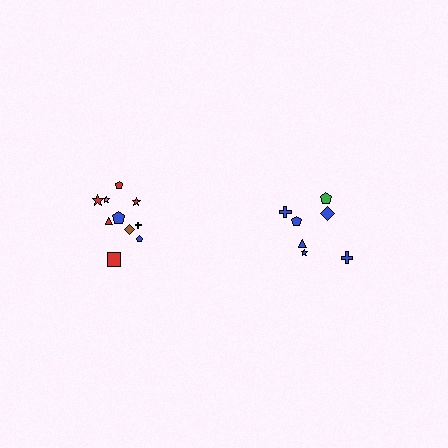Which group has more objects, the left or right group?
The left group.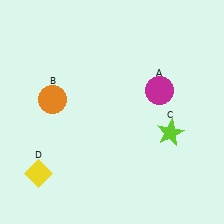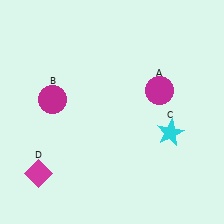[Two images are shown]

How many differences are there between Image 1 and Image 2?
There are 3 differences between the two images.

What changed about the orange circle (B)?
In Image 1, B is orange. In Image 2, it changed to magenta.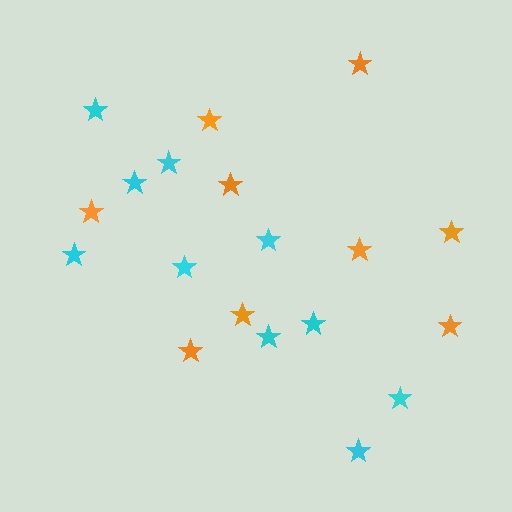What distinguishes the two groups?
There are 2 groups: one group of cyan stars (10) and one group of orange stars (9).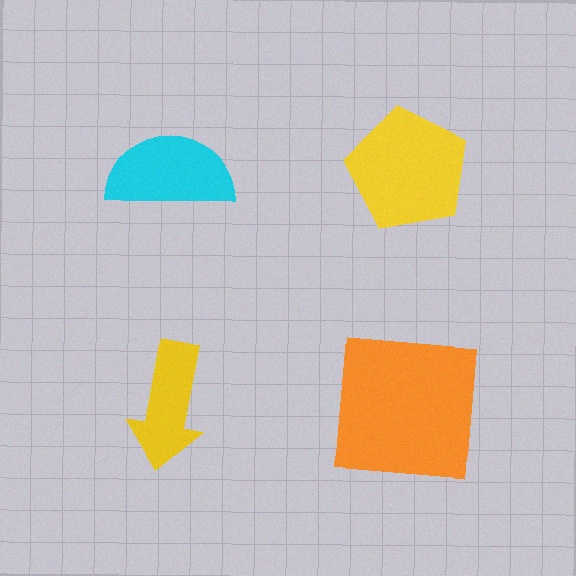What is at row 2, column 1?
A yellow arrow.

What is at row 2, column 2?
An orange square.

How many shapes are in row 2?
2 shapes.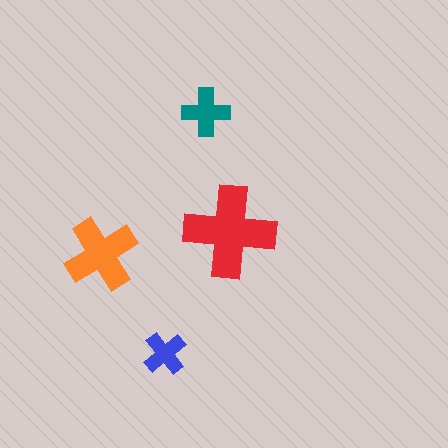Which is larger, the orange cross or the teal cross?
The orange one.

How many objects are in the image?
There are 4 objects in the image.